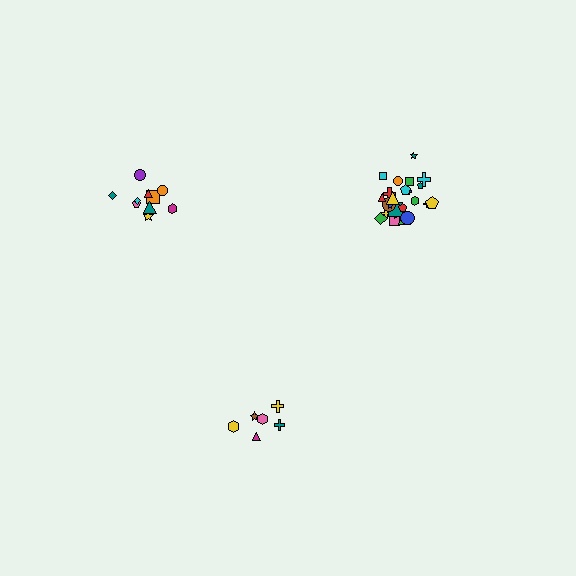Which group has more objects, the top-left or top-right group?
The top-right group.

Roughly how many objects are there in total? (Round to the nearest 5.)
Roughly 40 objects in total.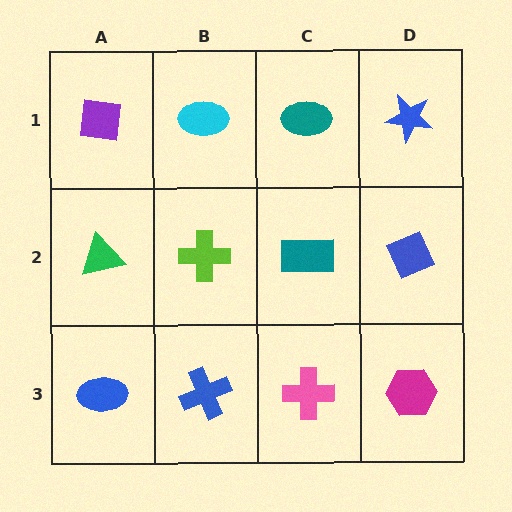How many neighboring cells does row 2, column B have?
4.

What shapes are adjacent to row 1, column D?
A blue diamond (row 2, column D), a teal ellipse (row 1, column C).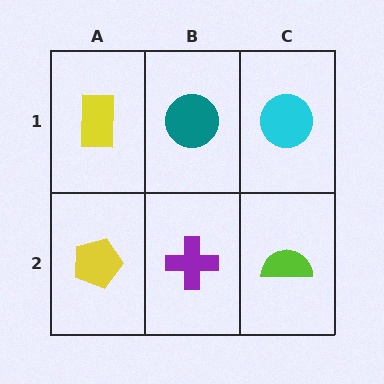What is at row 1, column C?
A cyan circle.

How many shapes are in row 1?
3 shapes.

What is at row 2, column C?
A lime semicircle.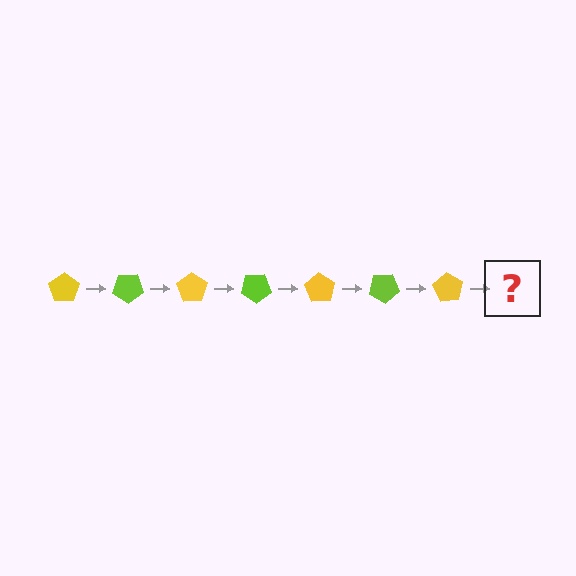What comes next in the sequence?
The next element should be a lime pentagon, rotated 245 degrees from the start.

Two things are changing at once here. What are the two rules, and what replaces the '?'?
The two rules are that it rotates 35 degrees each step and the color cycles through yellow and lime. The '?' should be a lime pentagon, rotated 245 degrees from the start.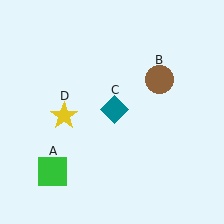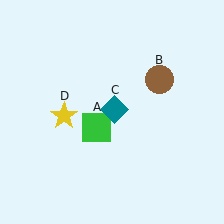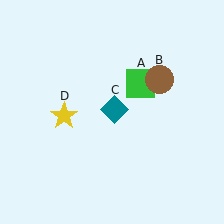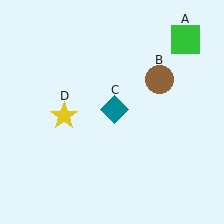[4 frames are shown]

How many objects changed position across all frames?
1 object changed position: green square (object A).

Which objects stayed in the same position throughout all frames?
Brown circle (object B) and teal diamond (object C) and yellow star (object D) remained stationary.